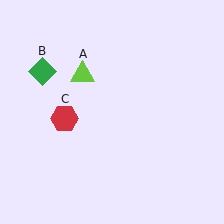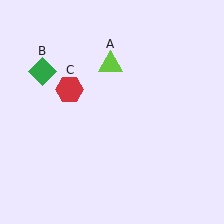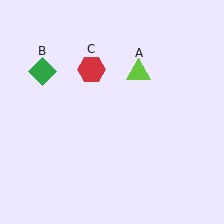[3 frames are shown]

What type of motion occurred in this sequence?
The lime triangle (object A), red hexagon (object C) rotated clockwise around the center of the scene.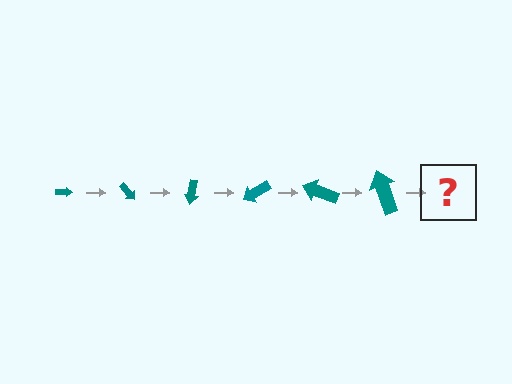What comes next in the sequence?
The next element should be an arrow, larger than the previous one and rotated 300 degrees from the start.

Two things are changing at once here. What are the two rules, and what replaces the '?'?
The two rules are that the arrow grows larger each step and it rotates 50 degrees each step. The '?' should be an arrow, larger than the previous one and rotated 300 degrees from the start.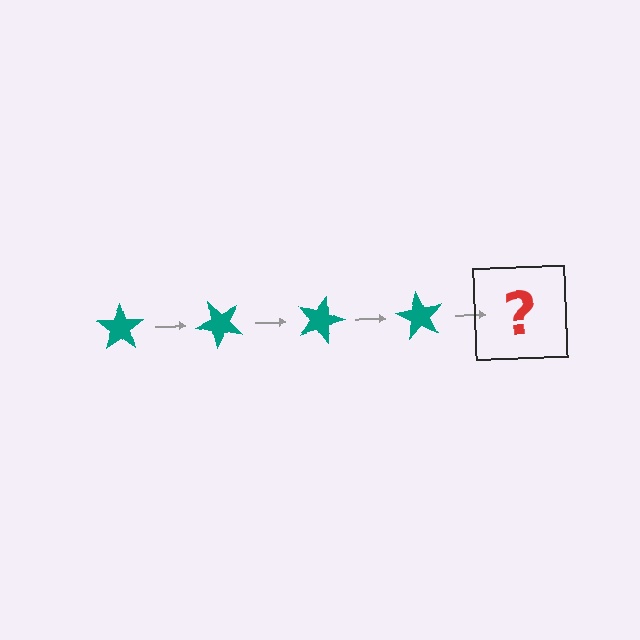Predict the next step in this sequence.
The next step is a teal star rotated 180 degrees.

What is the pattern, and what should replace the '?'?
The pattern is that the star rotates 45 degrees each step. The '?' should be a teal star rotated 180 degrees.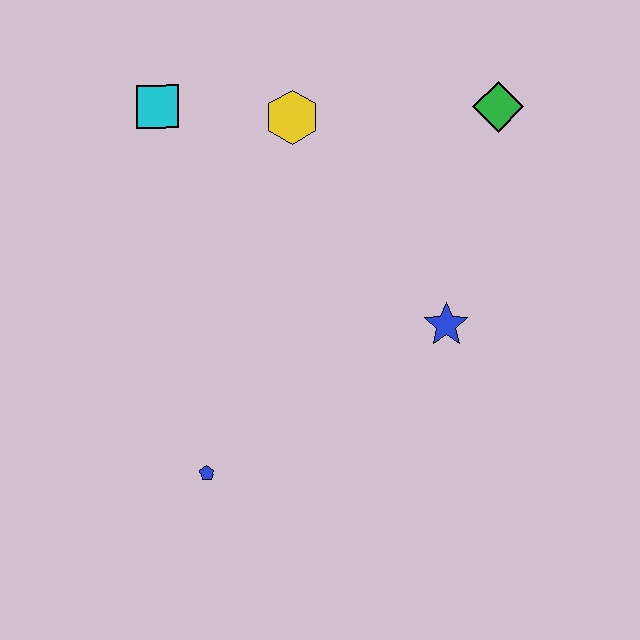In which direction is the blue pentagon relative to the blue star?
The blue pentagon is to the left of the blue star.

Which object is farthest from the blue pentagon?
The green diamond is farthest from the blue pentagon.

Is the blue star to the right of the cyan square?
Yes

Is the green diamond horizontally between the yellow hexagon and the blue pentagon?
No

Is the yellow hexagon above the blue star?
Yes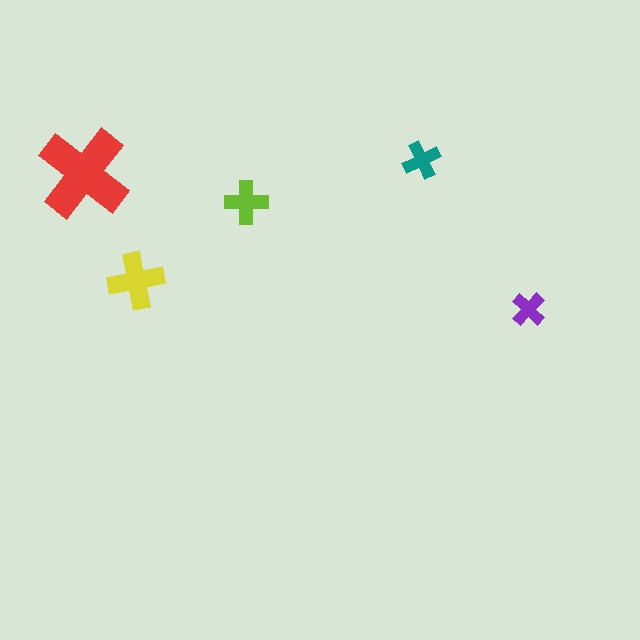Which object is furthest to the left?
The red cross is leftmost.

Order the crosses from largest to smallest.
the red one, the yellow one, the lime one, the teal one, the purple one.